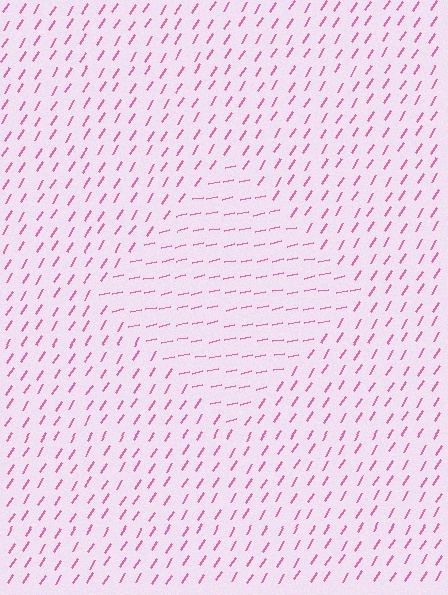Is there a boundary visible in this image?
Yes, there is a texture boundary formed by a change in line orientation.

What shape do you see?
I see a diamond.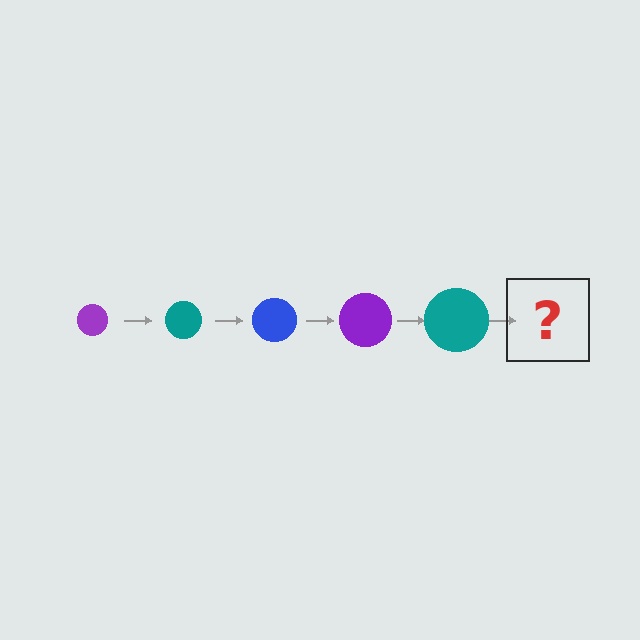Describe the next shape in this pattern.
It should be a blue circle, larger than the previous one.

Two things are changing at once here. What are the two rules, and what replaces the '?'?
The two rules are that the circle grows larger each step and the color cycles through purple, teal, and blue. The '?' should be a blue circle, larger than the previous one.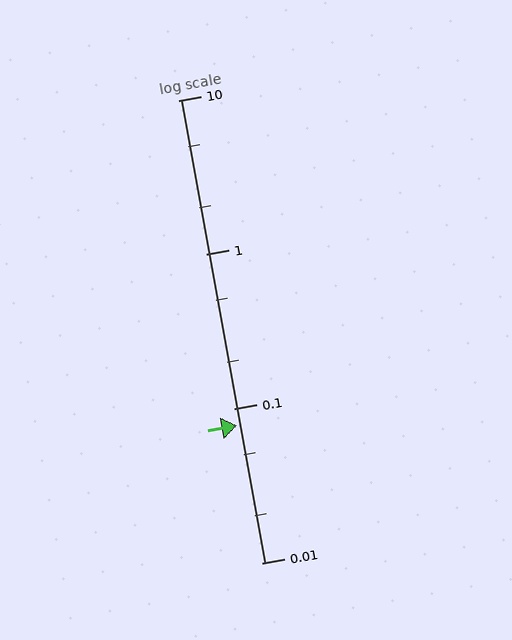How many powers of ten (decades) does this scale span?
The scale spans 3 decades, from 0.01 to 10.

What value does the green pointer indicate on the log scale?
The pointer indicates approximately 0.078.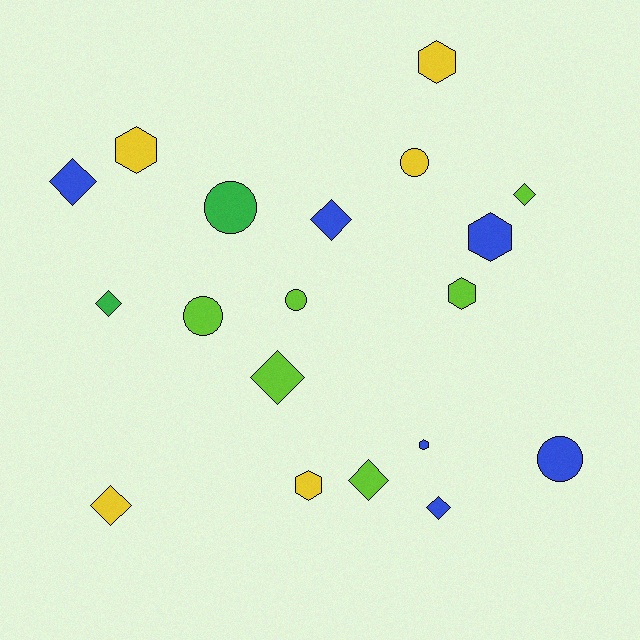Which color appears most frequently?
Lime, with 6 objects.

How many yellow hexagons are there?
There are 3 yellow hexagons.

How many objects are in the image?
There are 19 objects.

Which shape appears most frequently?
Diamond, with 8 objects.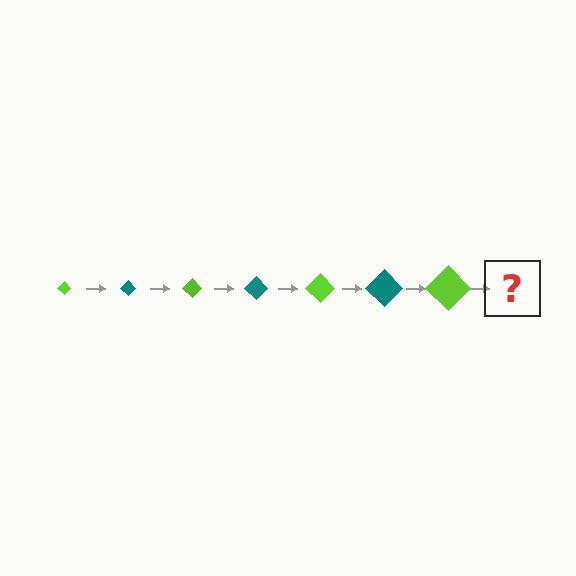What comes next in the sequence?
The next element should be a teal diamond, larger than the previous one.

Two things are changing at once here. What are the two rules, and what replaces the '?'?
The two rules are that the diamond grows larger each step and the color cycles through lime and teal. The '?' should be a teal diamond, larger than the previous one.